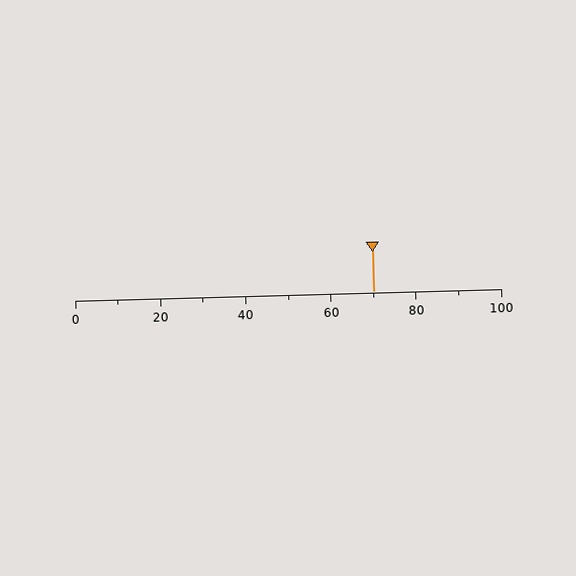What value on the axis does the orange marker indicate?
The marker indicates approximately 70.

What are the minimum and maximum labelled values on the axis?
The axis runs from 0 to 100.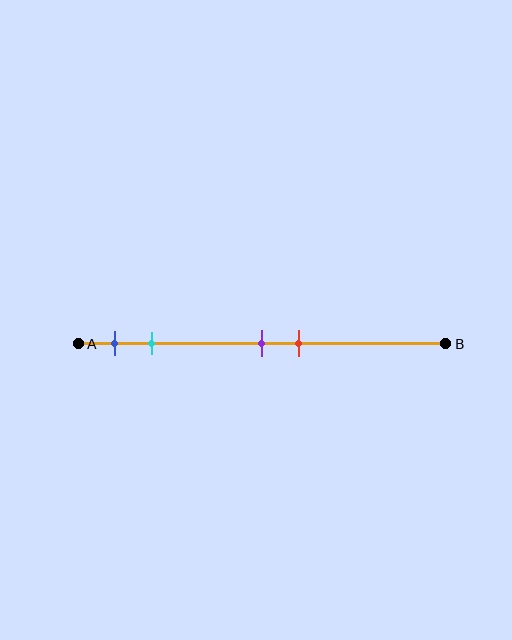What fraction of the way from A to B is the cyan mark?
The cyan mark is approximately 20% (0.2) of the way from A to B.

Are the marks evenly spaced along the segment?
No, the marks are not evenly spaced.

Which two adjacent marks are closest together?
The purple and red marks are the closest adjacent pair.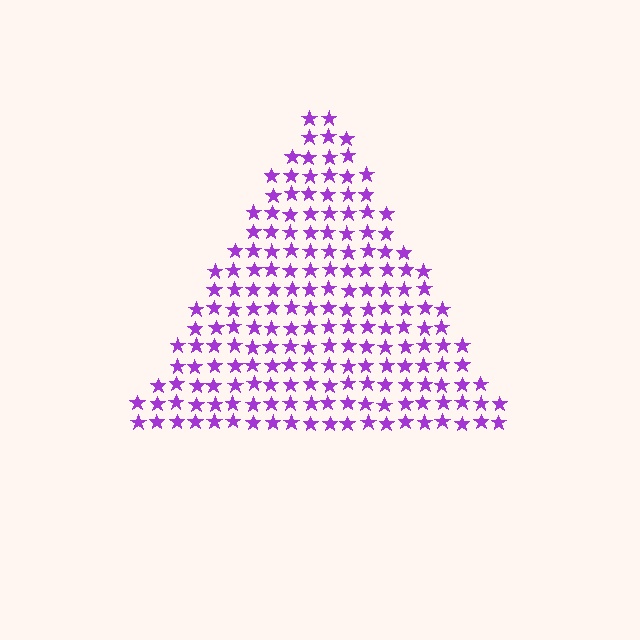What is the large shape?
The large shape is a triangle.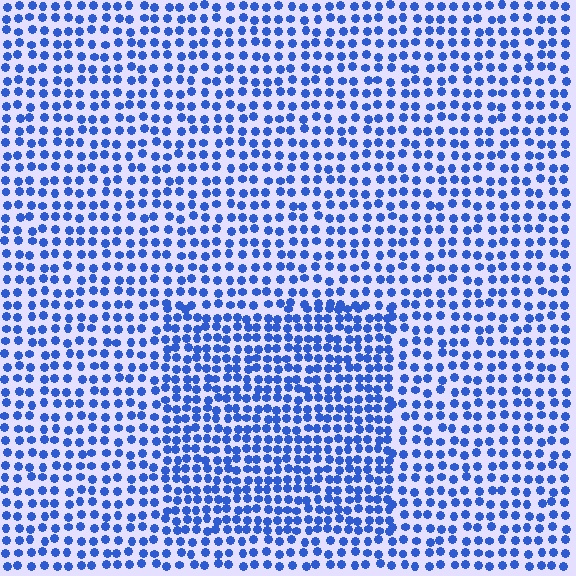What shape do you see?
I see a rectangle.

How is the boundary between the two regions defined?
The boundary is defined by a change in element density (approximately 1.5x ratio). All elements are the same color, size, and shape.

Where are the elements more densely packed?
The elements are more densely packed inside the rectangle boundary.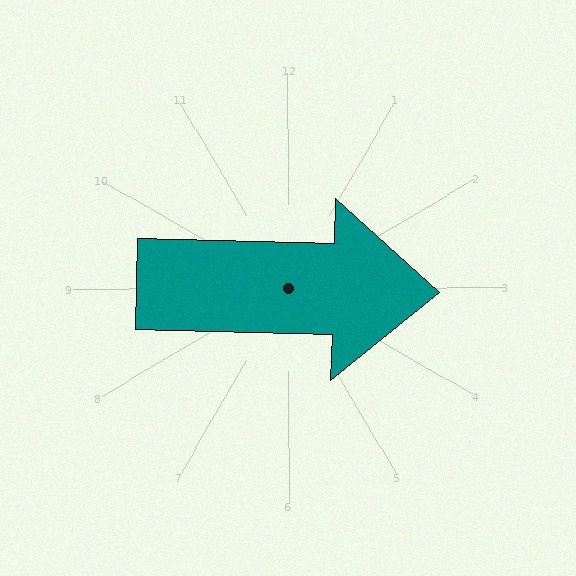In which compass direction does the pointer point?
East.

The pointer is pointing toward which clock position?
Roughly 3 o'clock.